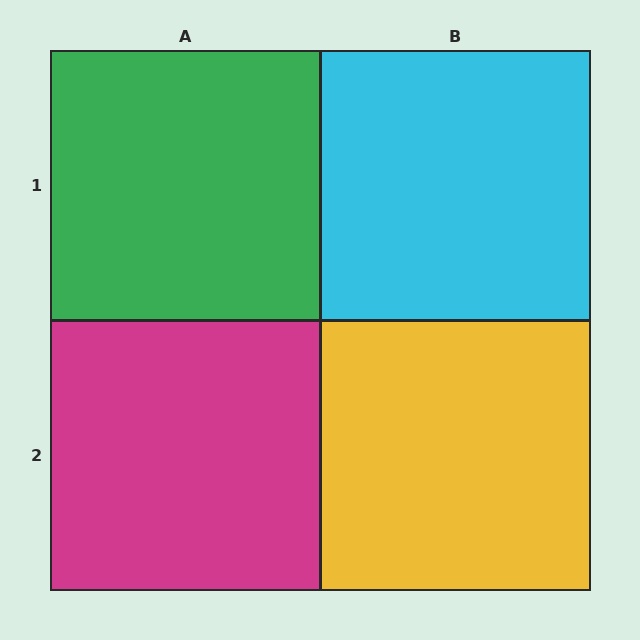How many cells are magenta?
1 cell is magenta.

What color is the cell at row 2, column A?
Magenta.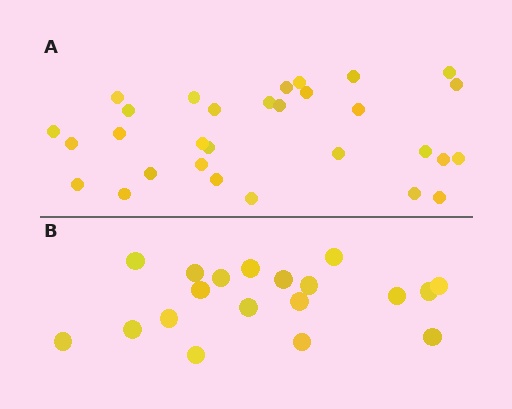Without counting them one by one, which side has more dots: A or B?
Region A (the top region) has more dots.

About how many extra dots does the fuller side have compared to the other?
Region A has roughly 12 or so more dots than region B.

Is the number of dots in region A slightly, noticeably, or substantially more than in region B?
Region A has substantially more. The ratio is roughly 1.6 to 1.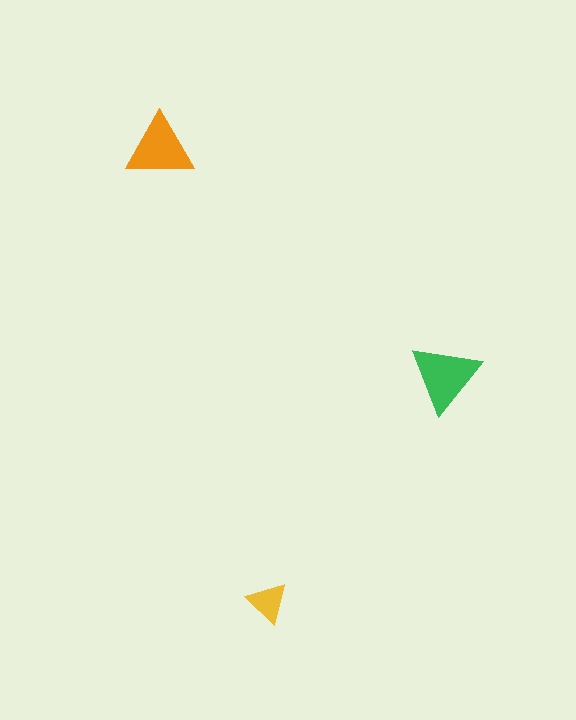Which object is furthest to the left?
The orange triangle is leftmost.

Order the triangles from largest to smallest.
the green one, the orange one, the yellow one.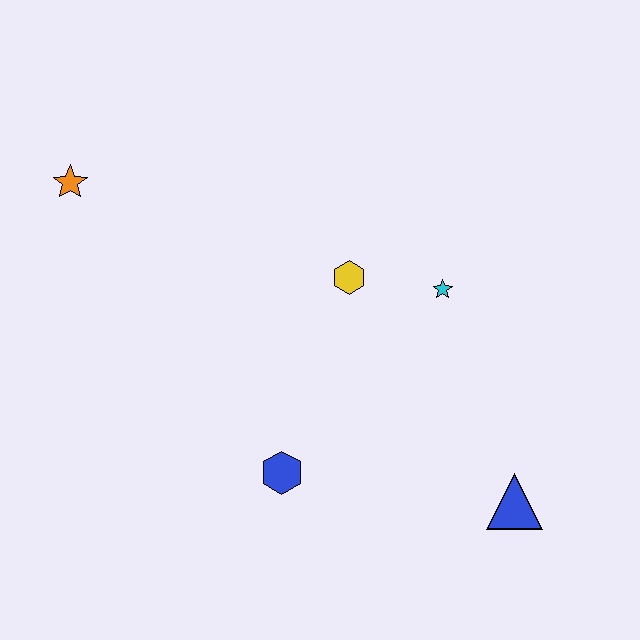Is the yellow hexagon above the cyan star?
Yes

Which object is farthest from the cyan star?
The orange star is farthest from the cyan star.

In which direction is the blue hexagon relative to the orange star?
The blue hexagon is below the orange star.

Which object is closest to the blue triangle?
The cyan star is closest to the blue triangle.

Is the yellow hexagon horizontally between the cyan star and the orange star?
Yes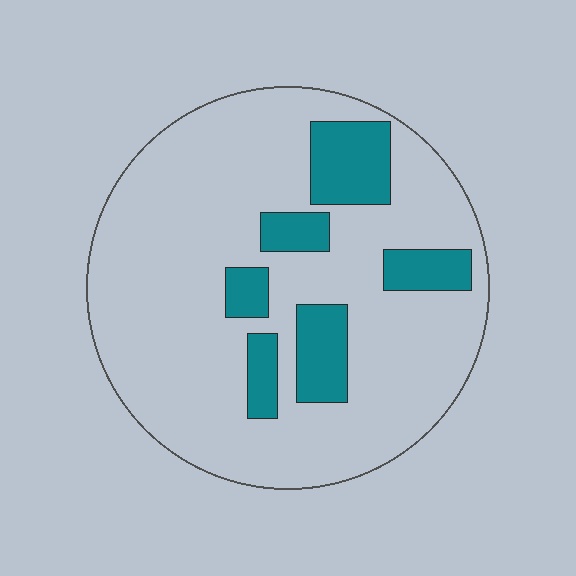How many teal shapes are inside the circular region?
6.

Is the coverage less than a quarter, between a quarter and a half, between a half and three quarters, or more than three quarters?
Less than a quarter.